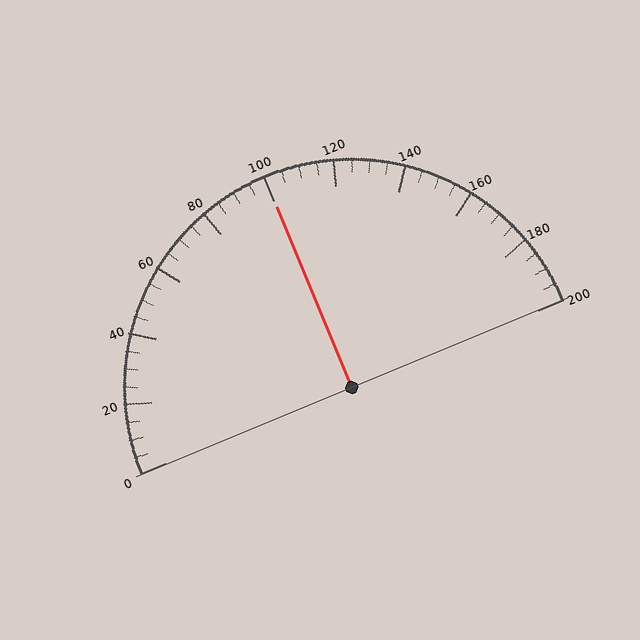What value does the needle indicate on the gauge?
The needle indicates approximately 100.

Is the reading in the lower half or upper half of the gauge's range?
The reading is in the upper half of the range (0 to 200).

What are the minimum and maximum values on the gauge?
The gauge ranges from 0 to 200.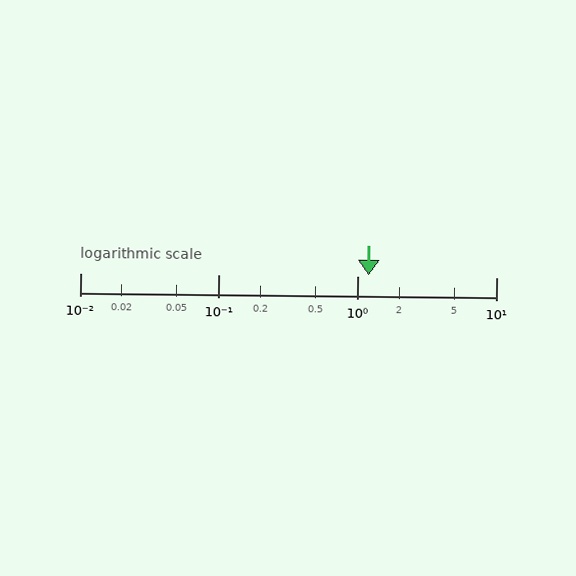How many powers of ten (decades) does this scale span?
The scale spans 3 decades, from 0.01 to 10.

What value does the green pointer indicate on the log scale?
The pointer indicates approximately 1.2.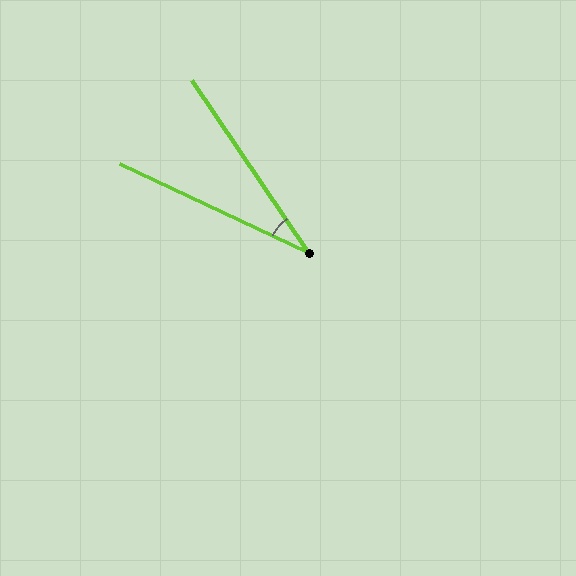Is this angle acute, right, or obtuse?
It is acute.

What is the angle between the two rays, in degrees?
Approximately 31 degrees.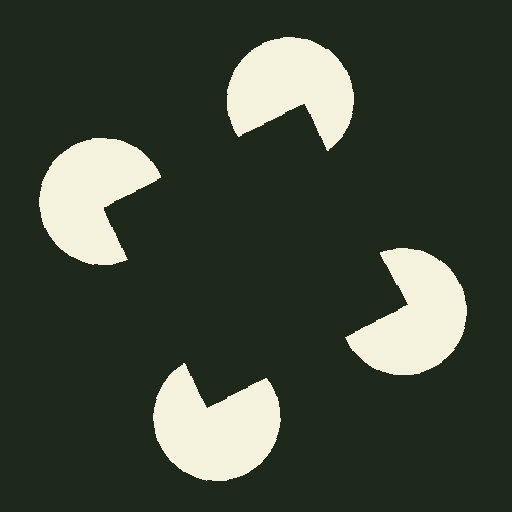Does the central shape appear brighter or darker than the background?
It typically appears slightly darker than the background, even though no actual brightness change is drawn.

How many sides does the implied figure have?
4 sides.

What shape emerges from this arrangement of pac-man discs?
An illusory square — its edges are inferred from the aligned wedge cuts in the pac-man discs, not physically drawn.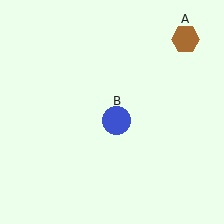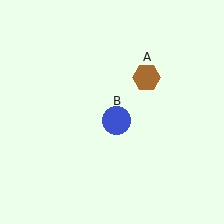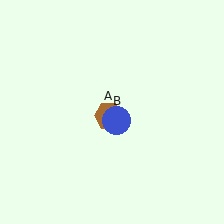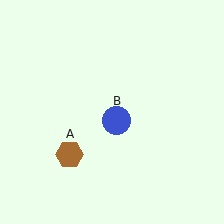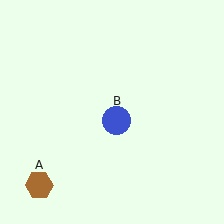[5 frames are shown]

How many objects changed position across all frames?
1 object changed position: brown hexagon (object A).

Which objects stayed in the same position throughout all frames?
Blue circle (object B) remained stationary.